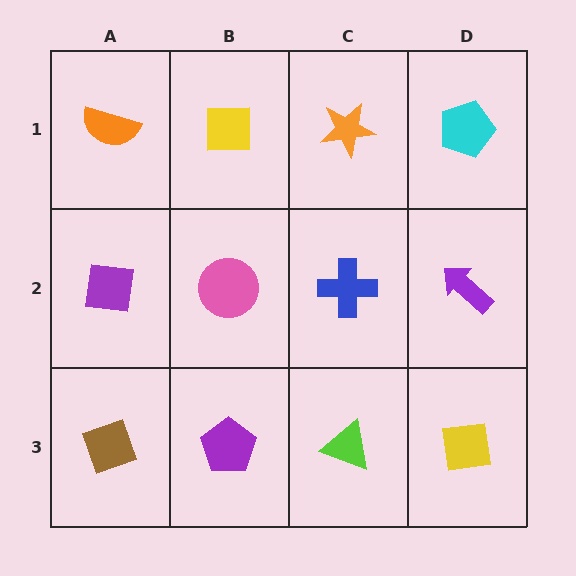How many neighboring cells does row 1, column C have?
3.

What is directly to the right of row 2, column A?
A pink circle.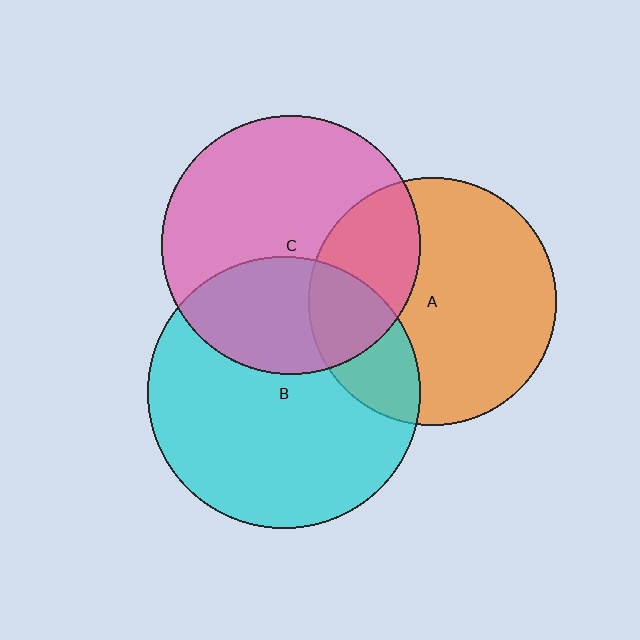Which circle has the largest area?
Circle B (cyan).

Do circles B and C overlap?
Yes.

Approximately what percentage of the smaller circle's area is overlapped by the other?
Approximately 35%.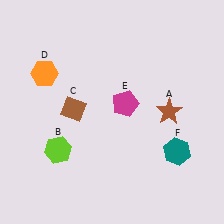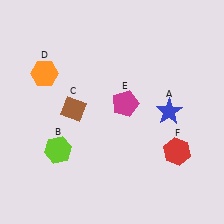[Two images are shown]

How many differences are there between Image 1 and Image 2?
There are 2 differences between the two images.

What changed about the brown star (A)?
In Image 1, A is brown. In Image 2, it changed to blue.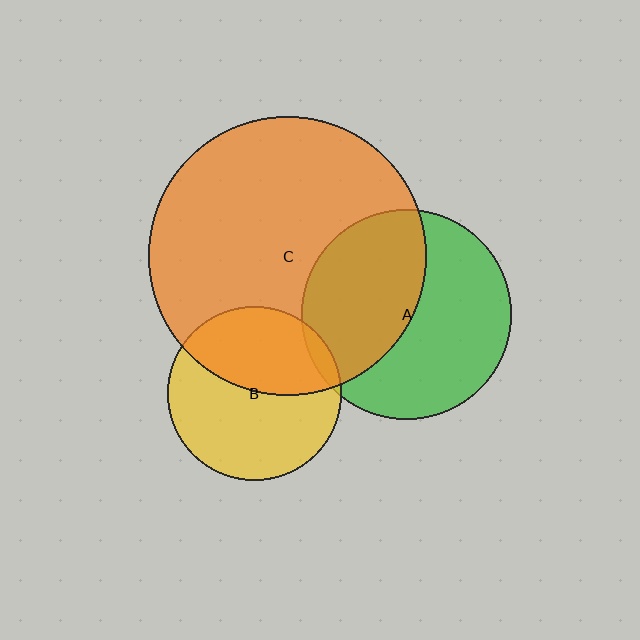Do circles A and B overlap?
Yes.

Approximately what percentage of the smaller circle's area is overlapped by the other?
Approximately 5%.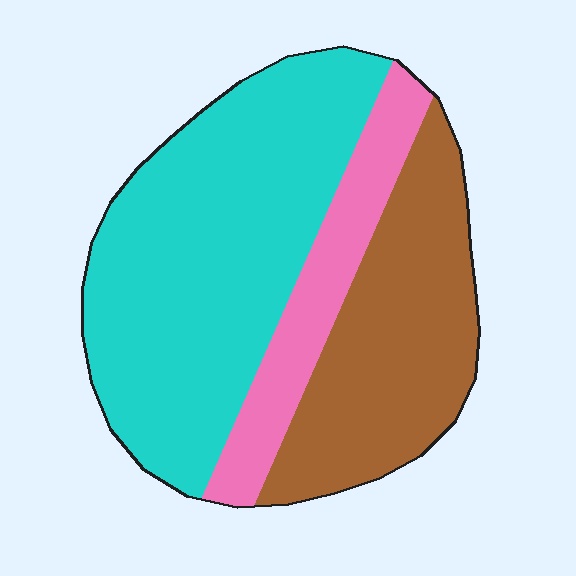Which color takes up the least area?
Pink, at roughly 15%.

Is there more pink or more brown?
Brown.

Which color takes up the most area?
Cyan, at roughly 50%.